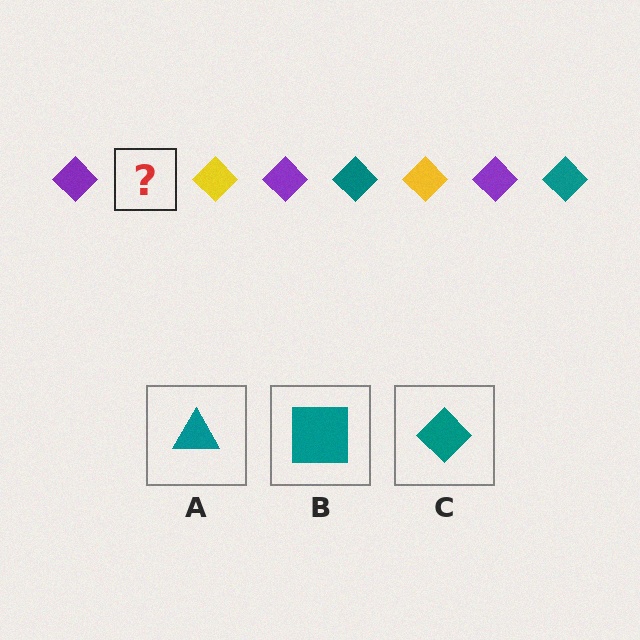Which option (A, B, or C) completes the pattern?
C.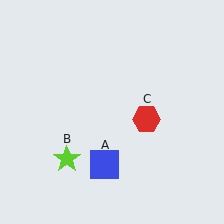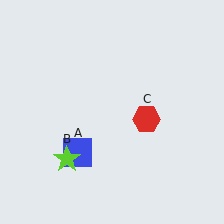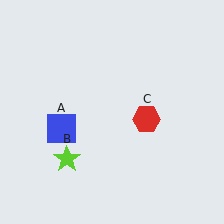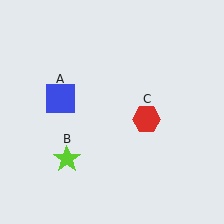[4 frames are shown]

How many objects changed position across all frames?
1 object changed position: blue square (object A).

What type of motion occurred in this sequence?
The blue square (object A) rotated clockwise around the center of the scene.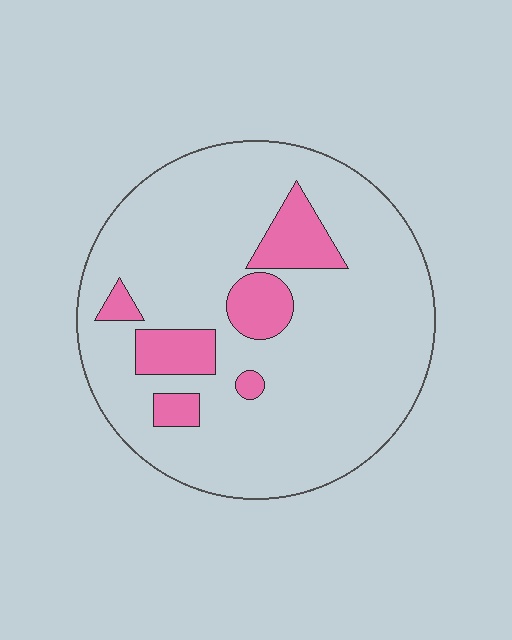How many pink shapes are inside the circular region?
6.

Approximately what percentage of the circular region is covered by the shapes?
Approximately 15%.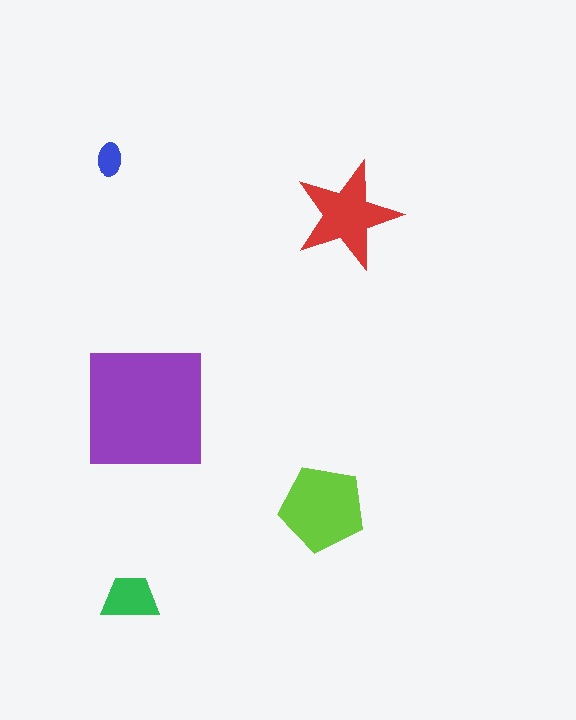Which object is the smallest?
The blue ellipse.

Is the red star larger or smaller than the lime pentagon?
Smaller.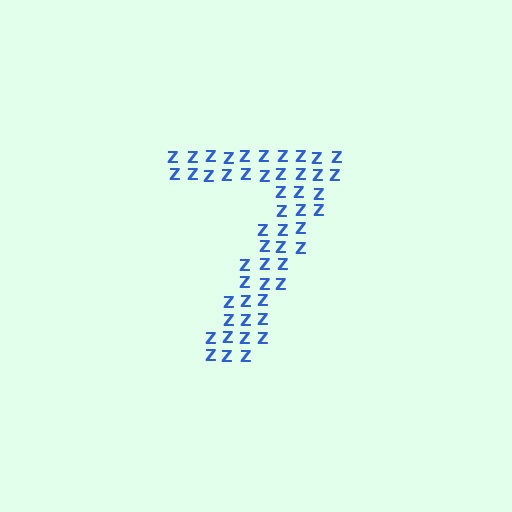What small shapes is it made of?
It is made of small letter Z's.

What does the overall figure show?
The overall figure shows the digit 7.